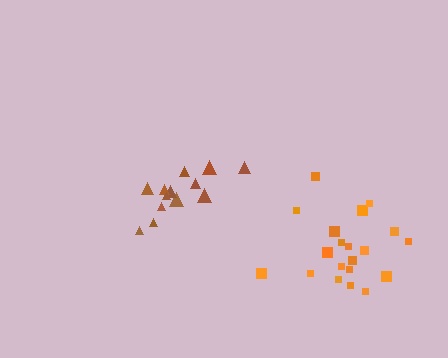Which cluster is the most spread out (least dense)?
Brown.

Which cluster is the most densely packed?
Orange.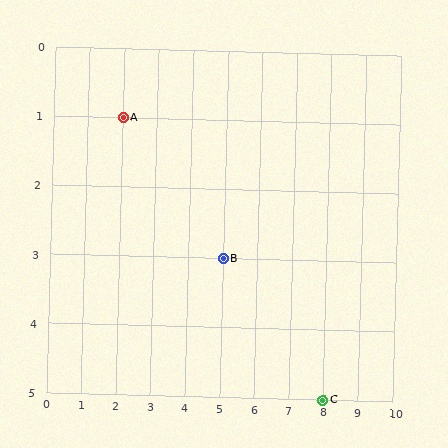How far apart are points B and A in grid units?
Points B and A are 3 columns and 2 rows apart (about 3.6 grid units diagonally).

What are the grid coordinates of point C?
Point C is at grid coordinates (8, 5).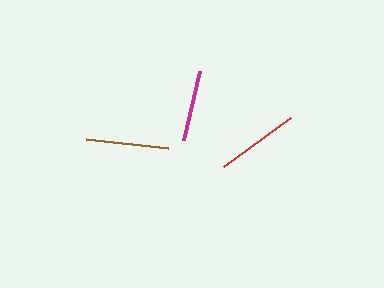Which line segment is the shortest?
The magenta line is the shortest at approximately 71 pixels.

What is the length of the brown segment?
The brown segment is approximately 82 pixels long.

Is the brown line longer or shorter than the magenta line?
The brown line is longer than the magenta line.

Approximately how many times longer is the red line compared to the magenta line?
The red line is approximately 1.2 times the length of the magenta line.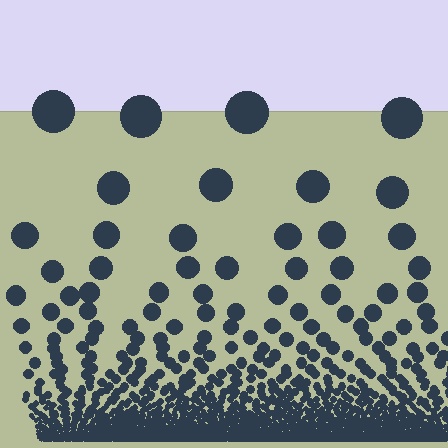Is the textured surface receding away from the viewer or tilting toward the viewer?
The surface appears to tilt toward the viewer. Texture elements get larger and sparser toward the top.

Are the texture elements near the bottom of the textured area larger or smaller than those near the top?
Smaller. The gradient is inverted — elements near the bottom are smaller and denser.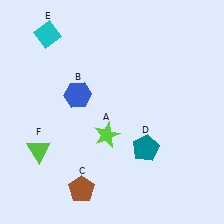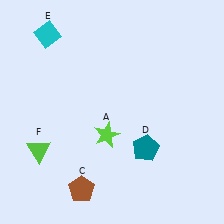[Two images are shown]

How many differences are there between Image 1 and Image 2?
There is 1 difference between the two images.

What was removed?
The blue hexagon (B) was removed in Image 2.